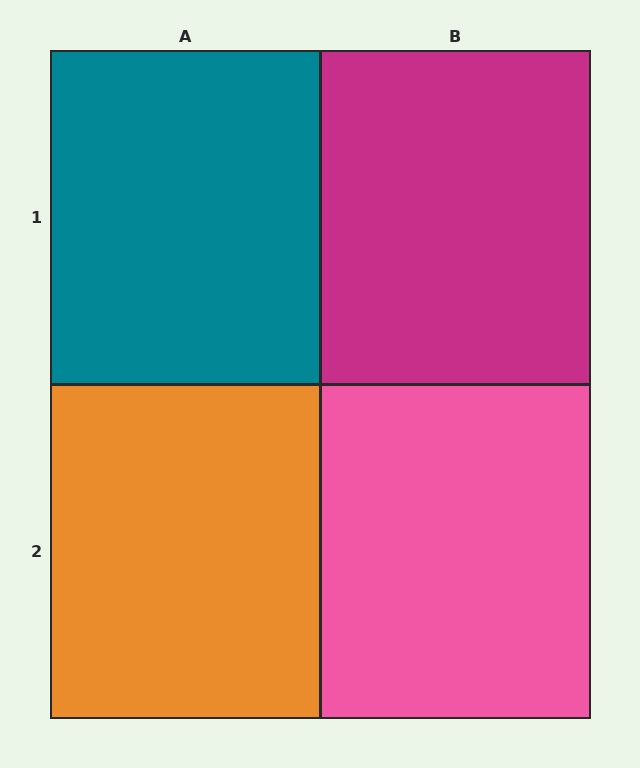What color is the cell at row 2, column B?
Pink.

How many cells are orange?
1 cell is orange.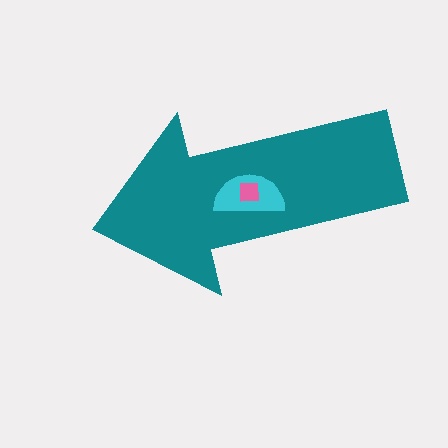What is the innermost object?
The pink square.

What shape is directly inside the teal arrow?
The cyan semicircle.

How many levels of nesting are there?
3.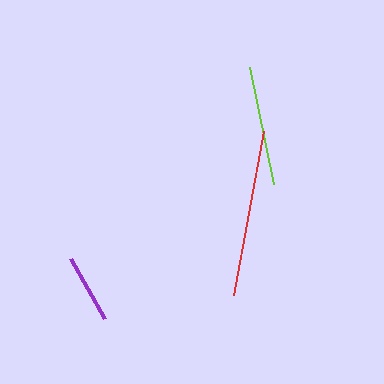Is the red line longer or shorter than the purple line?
The red line is longer than the purple line.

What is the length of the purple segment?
The purple segment is approximately 70 pixels long.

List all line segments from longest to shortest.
From longest to shortest: red, lime, purple.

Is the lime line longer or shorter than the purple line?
The lime line is longer than the purple line.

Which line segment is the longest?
The red line is the longest at approximately 167 pixels.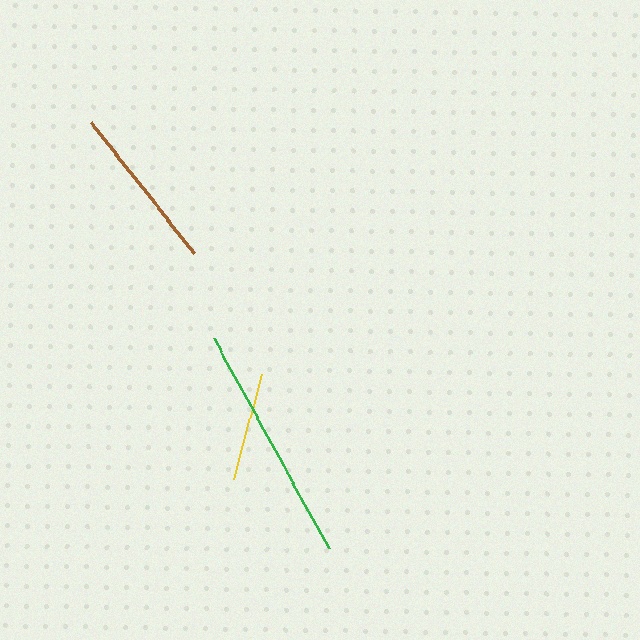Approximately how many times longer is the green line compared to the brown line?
The green line is approximately 1.4 times the length of the brown line.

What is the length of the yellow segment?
The yellow segment is approximately 109 pixels long.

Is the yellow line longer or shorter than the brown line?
The brown line is longer than the yellow line.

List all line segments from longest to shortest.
From longest to shortest: green, brown, yellow.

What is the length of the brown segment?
The brown segment is approximately 166 pixels long.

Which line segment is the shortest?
The yellow line is the shortest at approximately 109 pixels.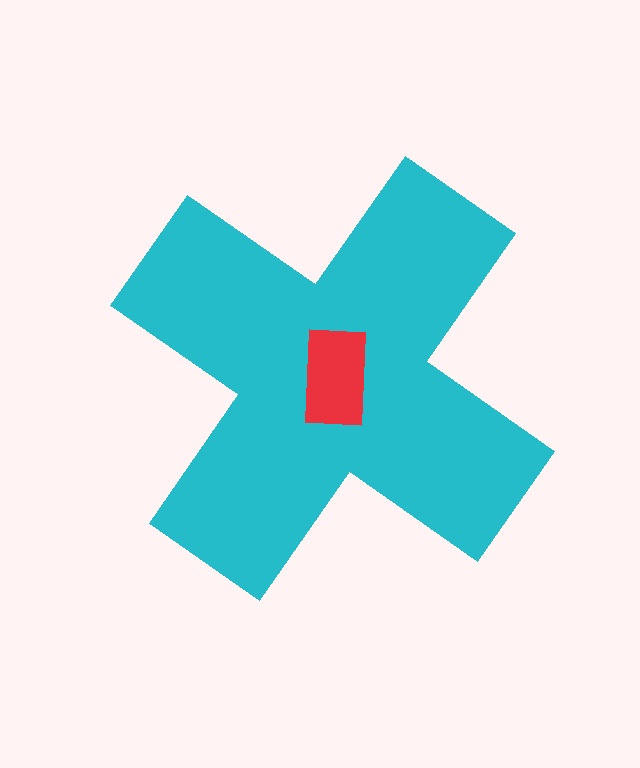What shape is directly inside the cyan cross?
The red rectangle.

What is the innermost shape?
The red rectangle.